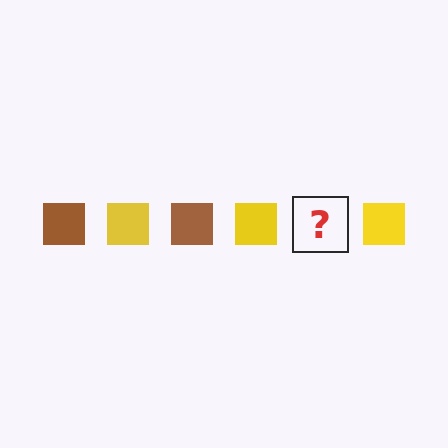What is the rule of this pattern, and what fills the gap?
The rule is that the pattern cycles through brown, yellow squares. The gap should be filled with a brown square.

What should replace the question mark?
The question mark should be replaced with a brown square.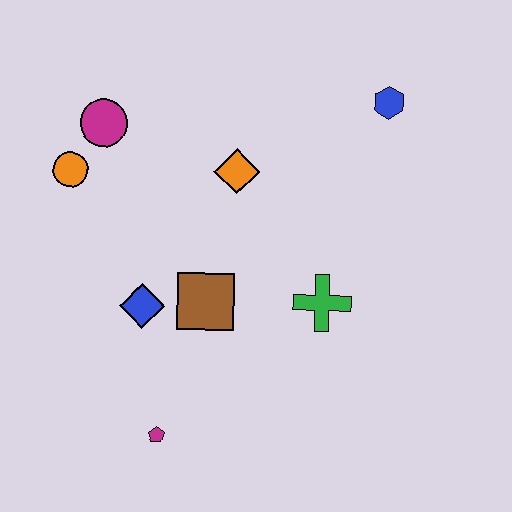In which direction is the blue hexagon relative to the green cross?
The blue hexagon is above the green cross.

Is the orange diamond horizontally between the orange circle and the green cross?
Yes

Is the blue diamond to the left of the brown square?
Yes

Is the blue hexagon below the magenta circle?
No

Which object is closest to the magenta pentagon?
The blue diamond is closest to the magenta pentagon.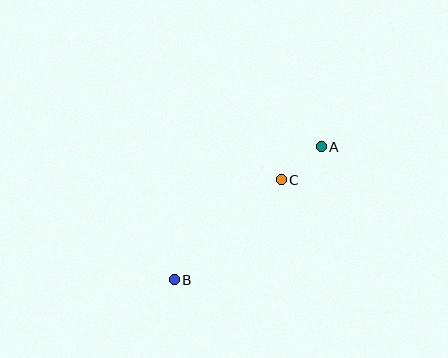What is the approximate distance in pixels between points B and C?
The distance between B and C is approximately 147 pixels.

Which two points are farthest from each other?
Points A and B are farthest from each other.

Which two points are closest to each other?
Points A and C are closest to each other.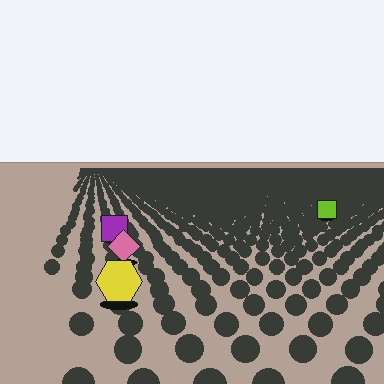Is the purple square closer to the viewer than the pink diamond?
No. The pink diamond is closer — you can tell from the texture gradient: the ground texture is coarser near it.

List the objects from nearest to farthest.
From nearest to farthest: the yellow hexagon, the pink diamond, the purple square, the lime square.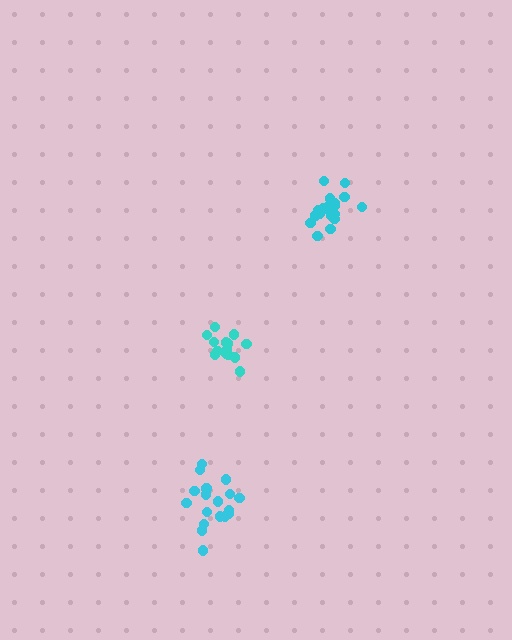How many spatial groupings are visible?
There are 3 spatial groupings.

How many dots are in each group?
Group 1: 14 dots, Group 2: 18 dots, Group 3: 20 dots (52 total).